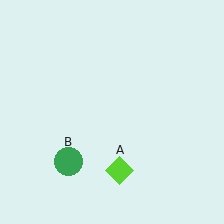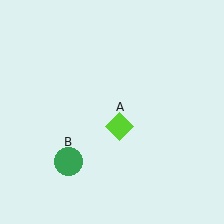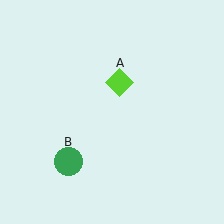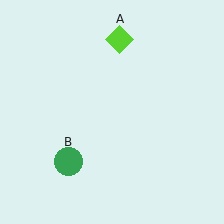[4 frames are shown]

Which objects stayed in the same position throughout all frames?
Green circle (object B) remained stationary.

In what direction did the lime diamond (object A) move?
The lime diamond (object A) moved up.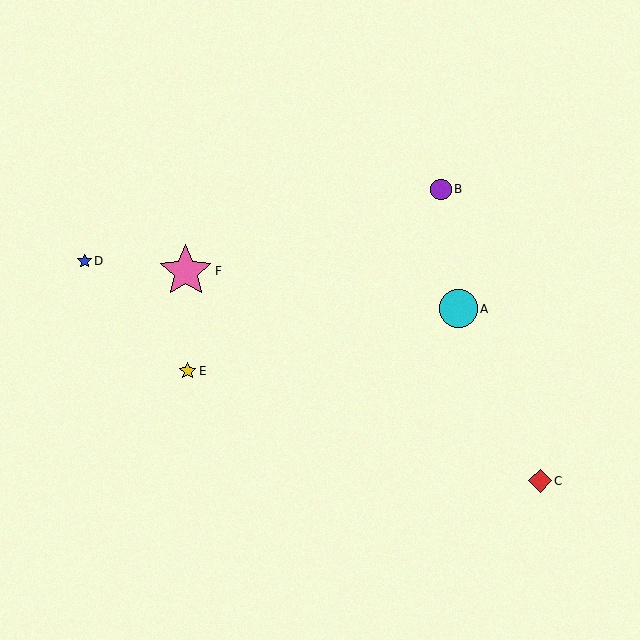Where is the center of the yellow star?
The center of the yellow star is at (188, 371).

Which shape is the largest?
The pink star (labeled F) is the largest.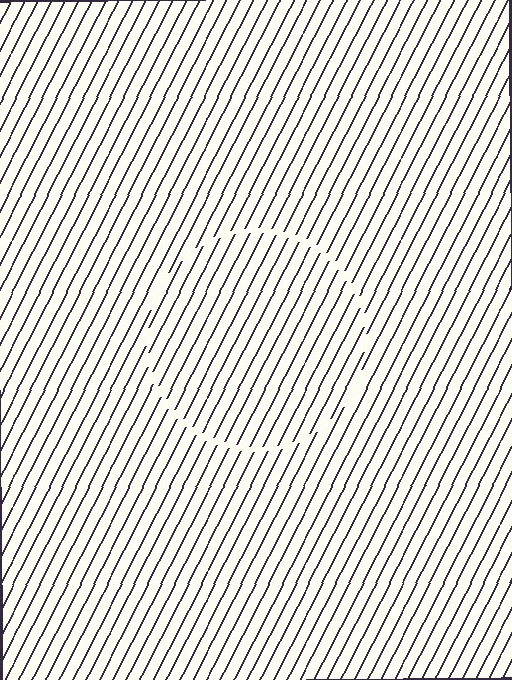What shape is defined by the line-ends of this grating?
An illusory circle. The interior of the shape contains the same grating, shifted by half a period — the contour is defined by the phase discontinuity where line-ends from the inner and outer gratings abut.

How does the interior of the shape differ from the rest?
The interior of the shape contains the same grating, shifted by half a period — the contour is defined by the phase discontinuity where line-ends from the inner and outer gratings abut.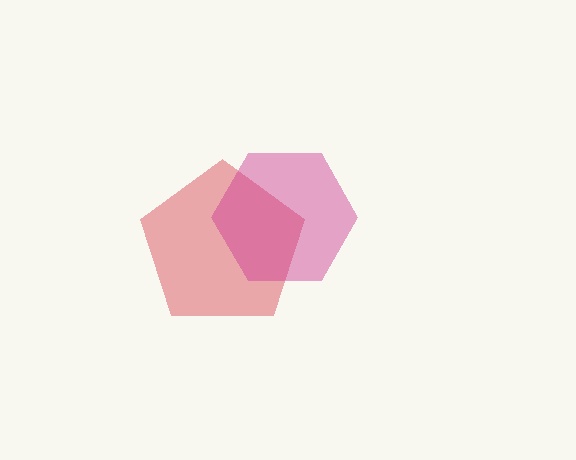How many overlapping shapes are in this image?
There are 2 overlapping shapes in the image.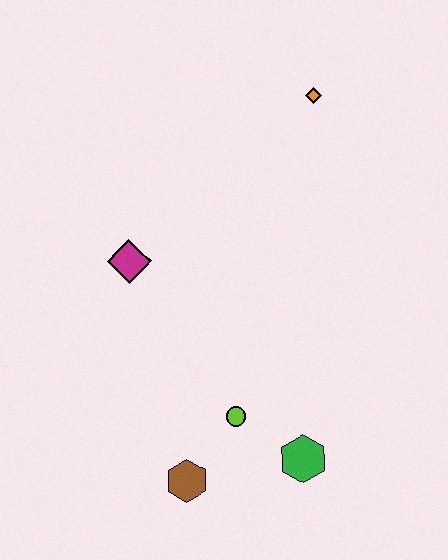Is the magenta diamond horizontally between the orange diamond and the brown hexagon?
No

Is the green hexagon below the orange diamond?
Yes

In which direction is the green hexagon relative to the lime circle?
The green hexagon is to the right of the lime circle.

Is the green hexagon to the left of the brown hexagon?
No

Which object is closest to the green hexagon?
The lime circle is closest to the green hexagon.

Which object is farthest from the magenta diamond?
The green hexagon is farthest from the magenta diamond.